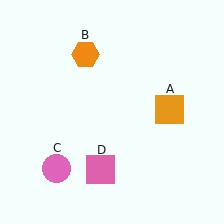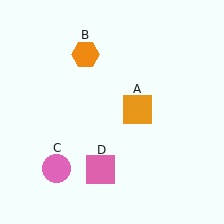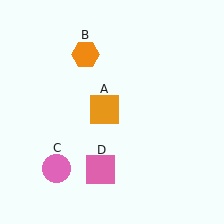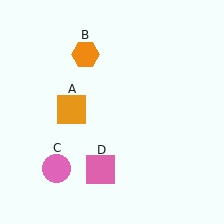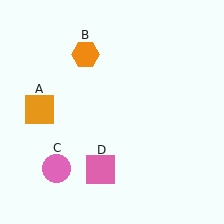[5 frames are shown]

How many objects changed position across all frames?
1 object changed position: orange square (object A).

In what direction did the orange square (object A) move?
The orange square (object A) moved left.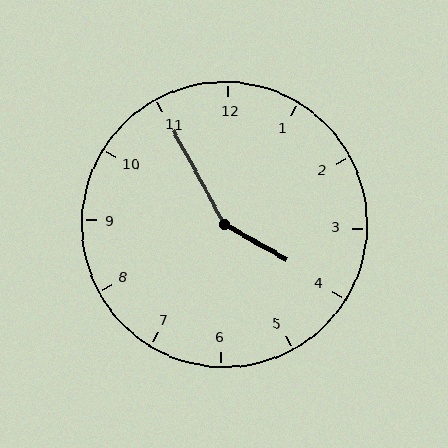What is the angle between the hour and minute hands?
Approximately 148 degrees.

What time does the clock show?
3:55.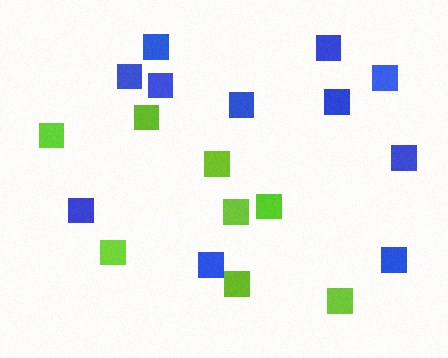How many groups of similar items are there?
There are 2 groups: one group of blue squares (11) and one group of lime squares (8).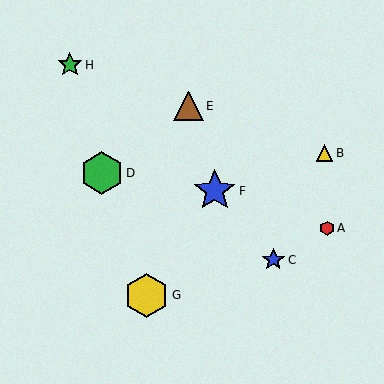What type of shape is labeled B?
Shape B is a yellow triangle.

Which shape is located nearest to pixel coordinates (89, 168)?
The green hexagon (labeled D) at (102, 173) is nearest to that location.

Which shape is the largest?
The yellow hexagon (labeled G) is the largest.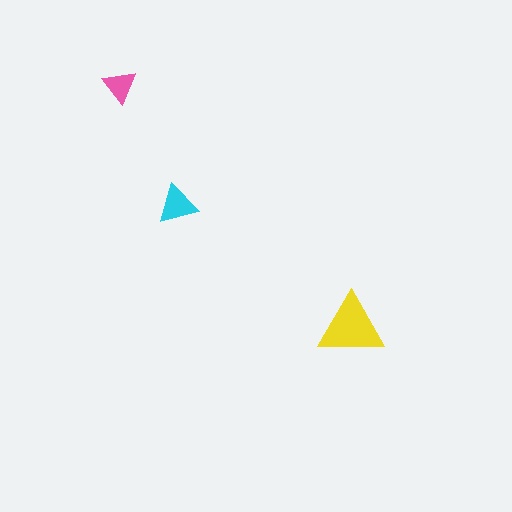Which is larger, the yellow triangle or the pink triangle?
The yellow one.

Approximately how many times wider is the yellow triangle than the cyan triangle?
About 1.5 times wider.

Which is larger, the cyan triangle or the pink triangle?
The cyan one.